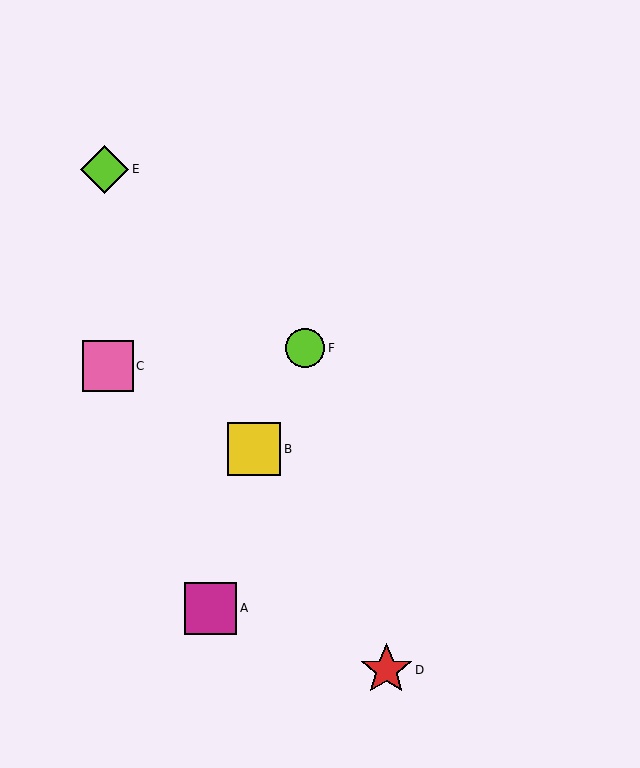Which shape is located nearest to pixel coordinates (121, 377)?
The pink square (labeled C) at (108, 366) is nearest to that location.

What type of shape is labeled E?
Shape E is a lime diamond.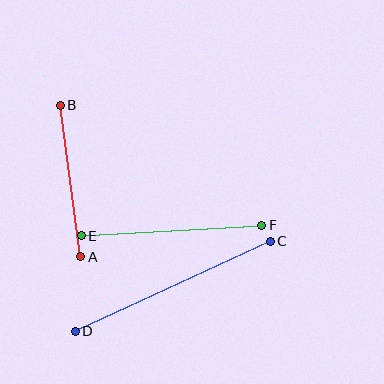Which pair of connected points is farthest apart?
Points C and D are farthest apart.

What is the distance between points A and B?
The distance is approximately 153 pixels.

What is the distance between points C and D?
The distance is approximately 214 pixels.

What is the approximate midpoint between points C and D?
The midpoint is at approximately (173, 286) pixels.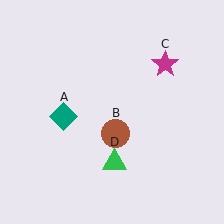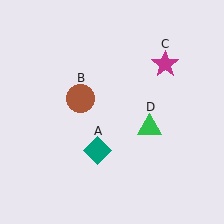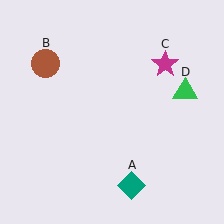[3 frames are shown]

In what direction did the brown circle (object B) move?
The brown circle (object B) moved up and to the left.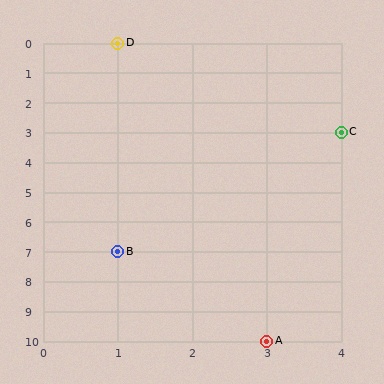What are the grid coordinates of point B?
Point B is at grid coordinates (1, 7).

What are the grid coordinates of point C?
Point C is at grid coordinates (4, 3).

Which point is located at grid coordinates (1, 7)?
Point B is at (1, 7).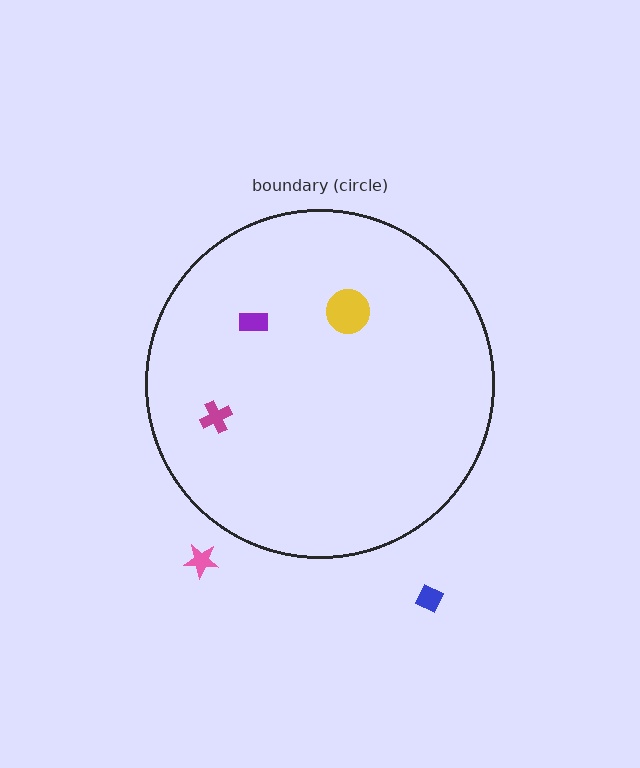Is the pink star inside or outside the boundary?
Outside.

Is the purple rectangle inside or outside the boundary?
Inside.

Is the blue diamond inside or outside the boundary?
Outside.